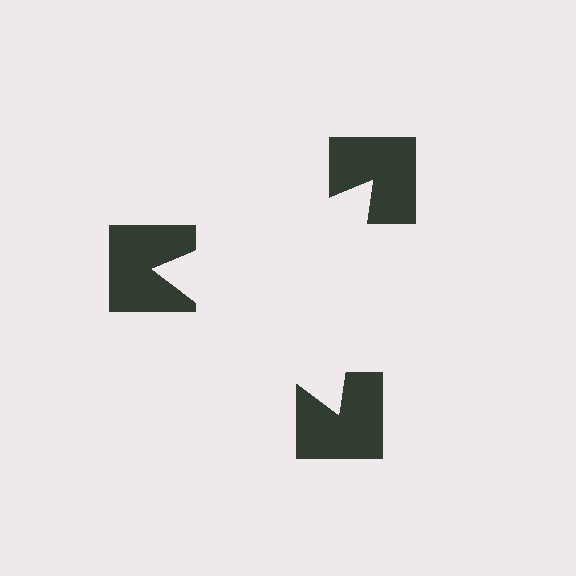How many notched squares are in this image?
There are 3 — one at each vertex of the illusory triangle.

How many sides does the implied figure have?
3 sides.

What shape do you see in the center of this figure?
An illusory triangle — its edges are inferred from the aligned wedge cuts in the notched squares, not physically drawn.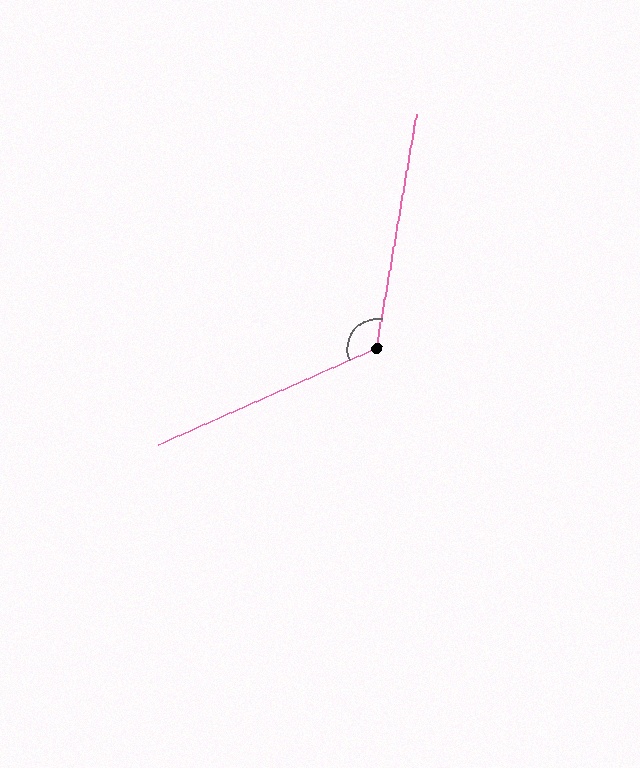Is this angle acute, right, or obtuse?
It is obtuse.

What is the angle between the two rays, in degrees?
Approximately 124 degrees.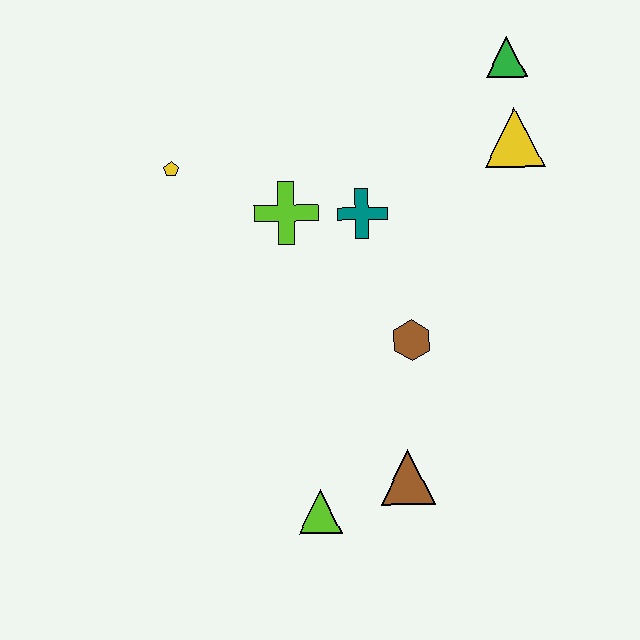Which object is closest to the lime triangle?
The brown triangle is closest to the lime triangle.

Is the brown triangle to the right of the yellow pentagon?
Yes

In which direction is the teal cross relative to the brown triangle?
The teal cross is above the brown triangle.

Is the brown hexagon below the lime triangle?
No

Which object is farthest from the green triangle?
The lime triangle is farthest from the green triangle.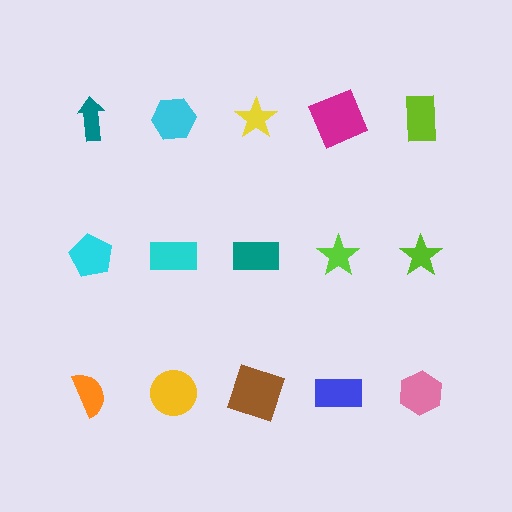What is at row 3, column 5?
A pink hexagon.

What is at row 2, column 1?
A cyan pentagon.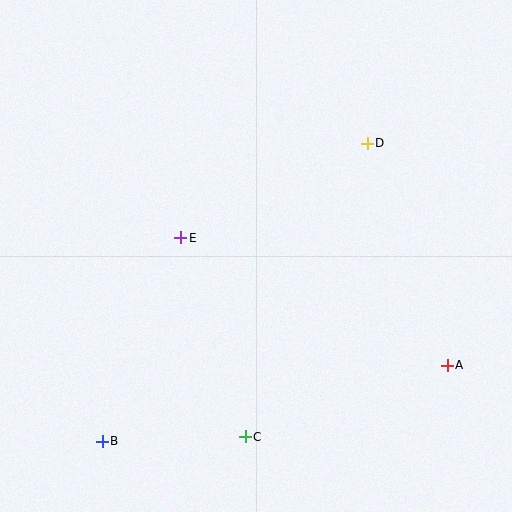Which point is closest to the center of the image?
Point E at (181, 238) is closest to the center.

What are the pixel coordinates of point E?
Point E is at (181, 238).